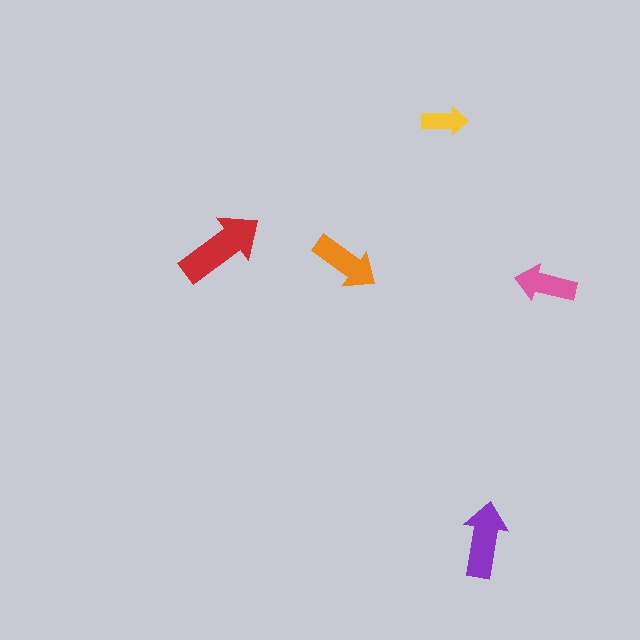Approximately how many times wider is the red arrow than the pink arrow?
About 1.5 times wider.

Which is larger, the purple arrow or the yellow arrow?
The purple one.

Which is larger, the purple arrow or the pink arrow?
The purple one.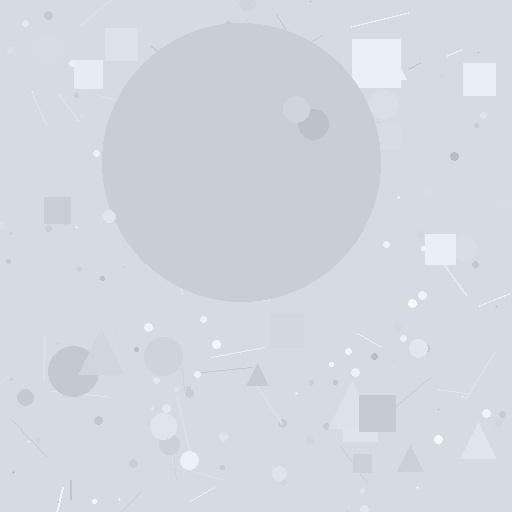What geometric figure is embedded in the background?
A circle is embedded in the background.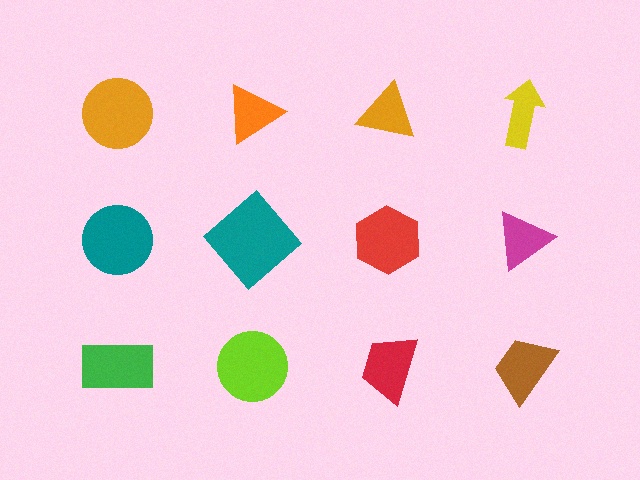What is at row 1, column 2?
An orange triangle.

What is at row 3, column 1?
A green rectangle.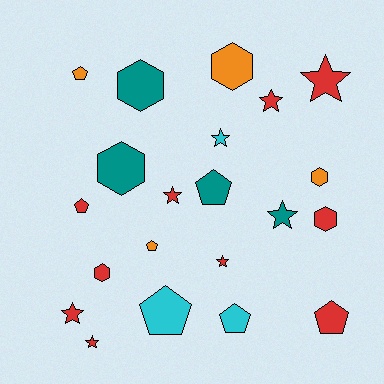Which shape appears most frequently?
Star, with 8 objects.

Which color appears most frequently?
Red, with 10 objects.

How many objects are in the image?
There are 21 objects.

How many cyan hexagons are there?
There are no cyan hexagons.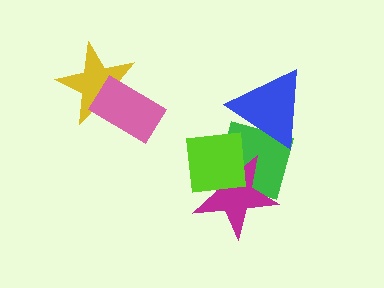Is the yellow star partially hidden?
Yes, it is partially covered by another shape.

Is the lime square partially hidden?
No, no other shape covers it.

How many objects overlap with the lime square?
2 objects overlap with the lime square.